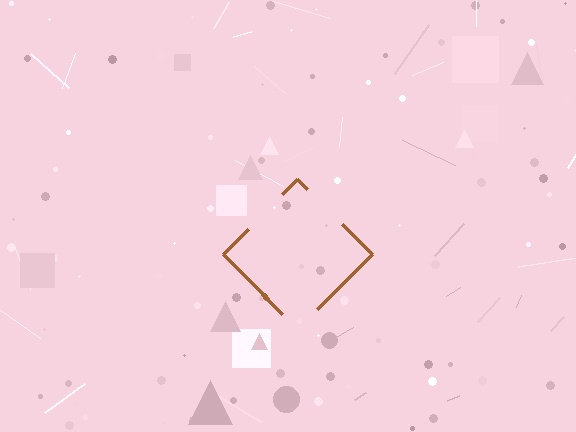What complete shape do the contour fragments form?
The contour fragments form a diamond.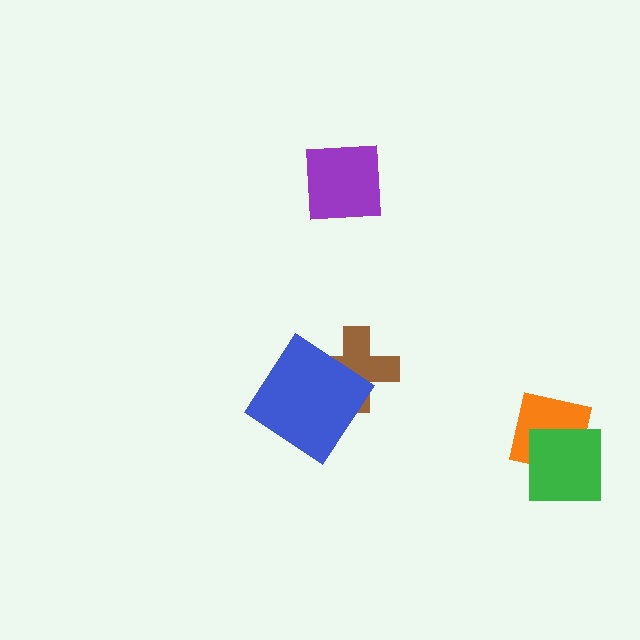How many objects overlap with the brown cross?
1 object overlaps with the brown cross.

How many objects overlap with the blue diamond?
1 object overlaps with the blue diamond.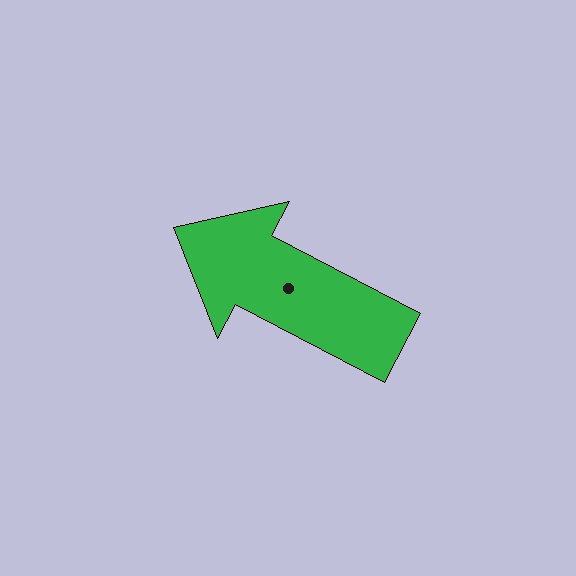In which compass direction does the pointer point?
Northwest.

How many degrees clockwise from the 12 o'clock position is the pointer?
Approximately 298 degrees.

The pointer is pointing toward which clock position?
Roughly 10 o'clock.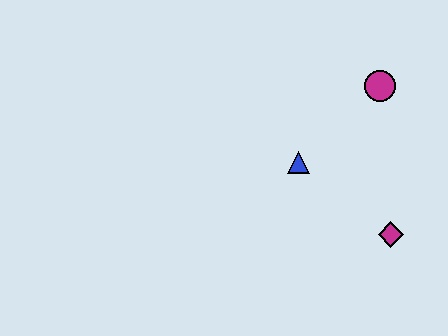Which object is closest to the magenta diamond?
The blue triangle is closest to the magenta diamond.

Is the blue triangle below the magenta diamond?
No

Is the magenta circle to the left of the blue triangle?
No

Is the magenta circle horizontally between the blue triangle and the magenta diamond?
Yes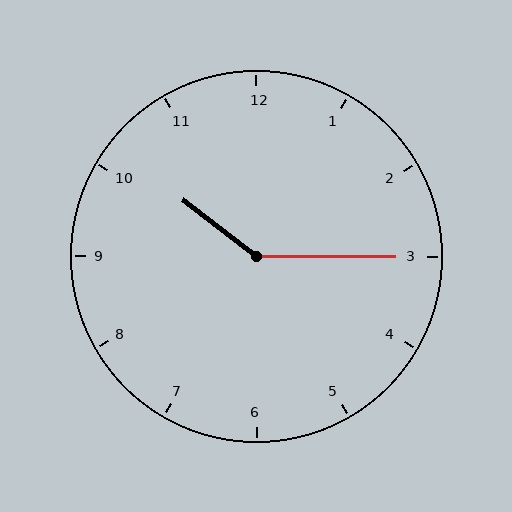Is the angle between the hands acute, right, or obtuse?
It is obtuse.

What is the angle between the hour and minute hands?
Approximately 142 degrees.